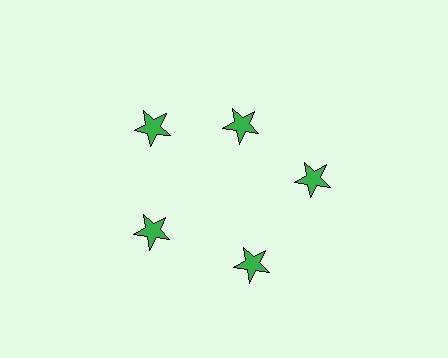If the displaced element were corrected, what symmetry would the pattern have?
It would have 5-fold rotational symmetry — the pattern would map onto itself every 72 degrees.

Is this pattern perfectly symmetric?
No. The 5 green stars are arranged in a ring, but one element near the 1 o'clock position is pulled inward toward the center, breaking the 5-fold rotational symmetry.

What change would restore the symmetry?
The symmetry would be restored by moving it outward, back onto the ring so that all 5 stars sit at equal angles and equal distance from the center.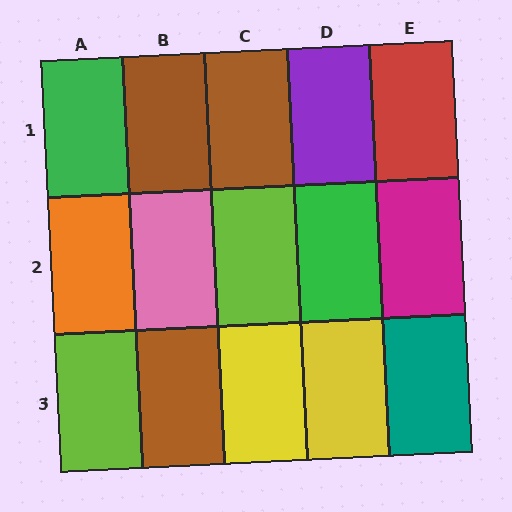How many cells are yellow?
2 cells are yellow.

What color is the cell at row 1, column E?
Red.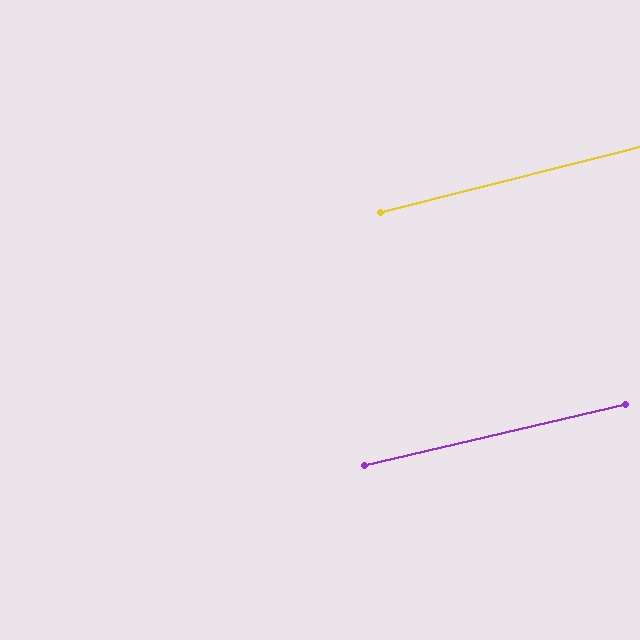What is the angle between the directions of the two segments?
Approximately 1 degree.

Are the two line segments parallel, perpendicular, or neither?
Parallel — their directions differ by only 1.1°.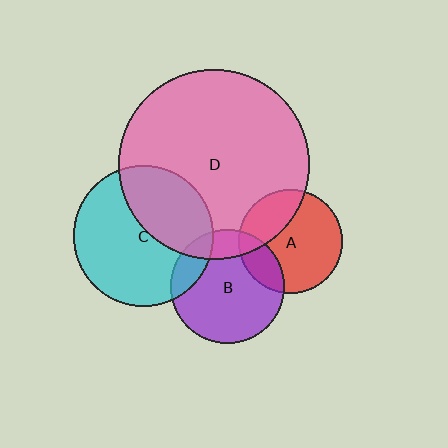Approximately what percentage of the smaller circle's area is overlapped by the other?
Approximately 20%.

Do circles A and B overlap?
Yes.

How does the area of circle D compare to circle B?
Approximately 2.8 times.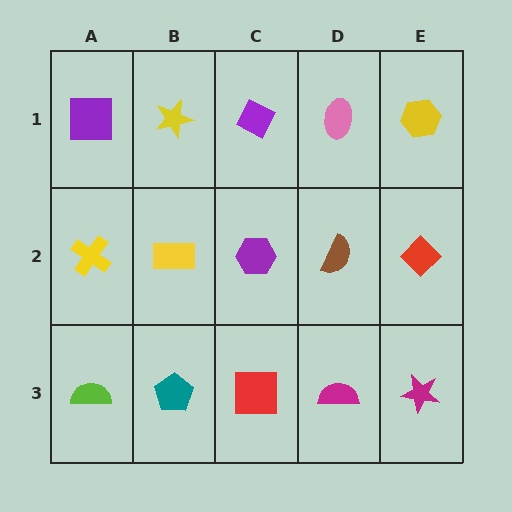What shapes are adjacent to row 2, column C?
A purple diamond (row 1, column C), a red square (row 3, column C), a yellow rectangle (row 2, column B), a brown semicircle (row 2, column D).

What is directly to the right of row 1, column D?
A yellow hexagon.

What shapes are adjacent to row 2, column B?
A yellow star (row 1, column B), a teal pentagon (row 3, column B), a yellow cross (row 2, column A), a purple hexagon (row 2, column C).